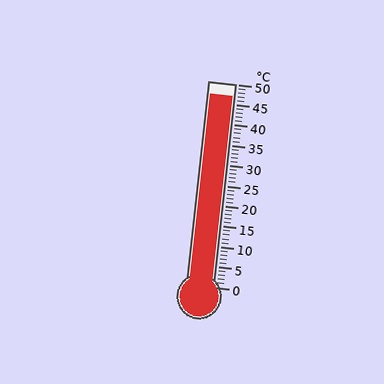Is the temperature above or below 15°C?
The temperature is above 15°C.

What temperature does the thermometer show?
The thermometer shows approximately 47°C.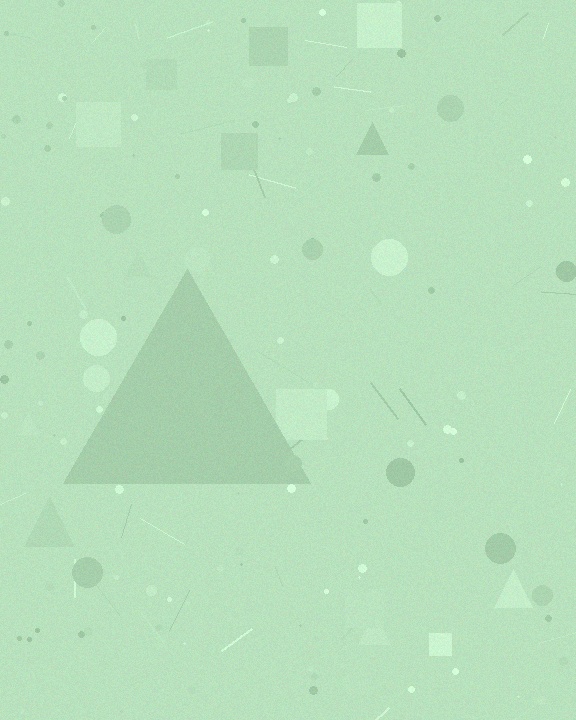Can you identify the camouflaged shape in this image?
The camouflaged shape is a triangle.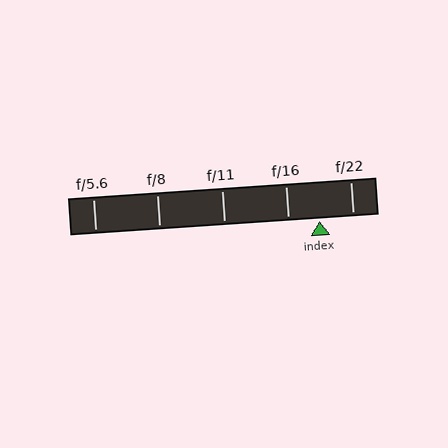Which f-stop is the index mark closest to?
The index mark is closest to f/16.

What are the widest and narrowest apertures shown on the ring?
The widest aperture shown is f/5.6 and the narrowest is f/22.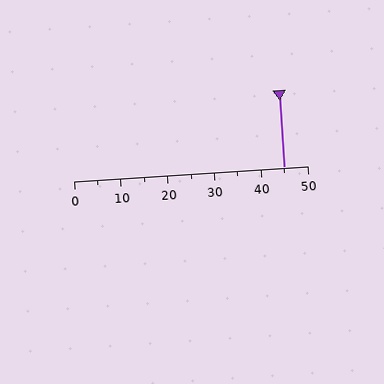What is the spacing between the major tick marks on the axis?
The major ticks are spaced 10 apart.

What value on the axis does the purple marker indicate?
The marker indicates approximately 45.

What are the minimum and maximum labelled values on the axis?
The axis runs from 0 to 50.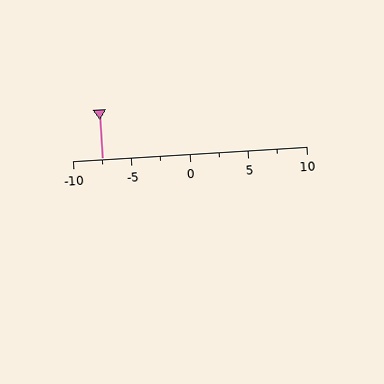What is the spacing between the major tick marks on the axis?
The major ticks are spaced 5 apart.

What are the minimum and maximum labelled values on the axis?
The axis runs from -10 to 10.